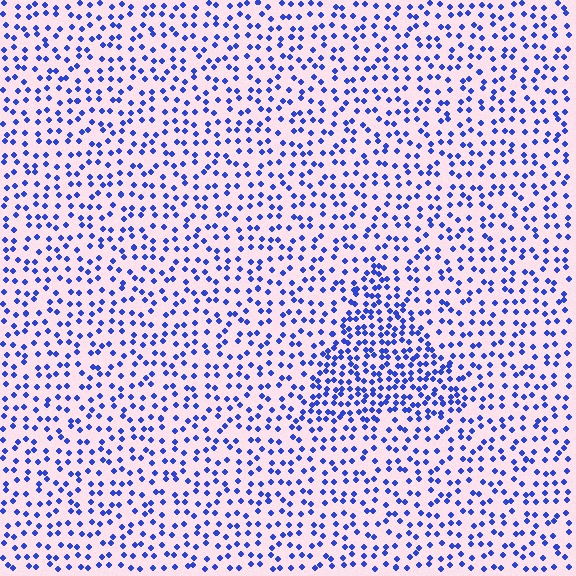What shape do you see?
I see a triangle.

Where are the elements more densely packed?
The elements are more densely packed inside the triangle boundary.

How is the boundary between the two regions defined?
The boundary is defined by a change in element density (approximately 1.9x ratio). All elements are the same color, size, and shape.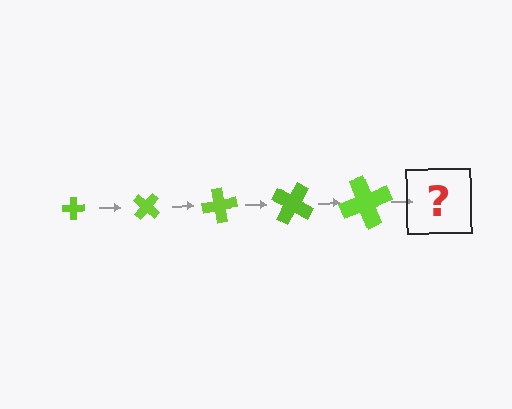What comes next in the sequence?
The next element should be a cross, larger than the previous one and rotated 200 degrees from the start.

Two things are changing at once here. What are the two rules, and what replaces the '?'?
The two rules are that the cross grows larger each step and it rotates 40 degrees each step. The '?' should be a cross, larger than the previous one and rotated 200 degrees from the start.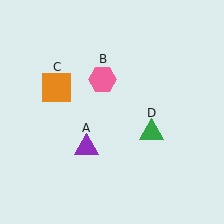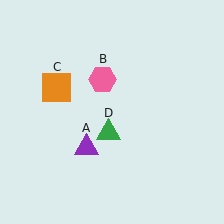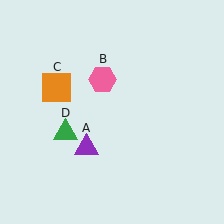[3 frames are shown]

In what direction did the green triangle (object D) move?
The green triangle (object D) moved left.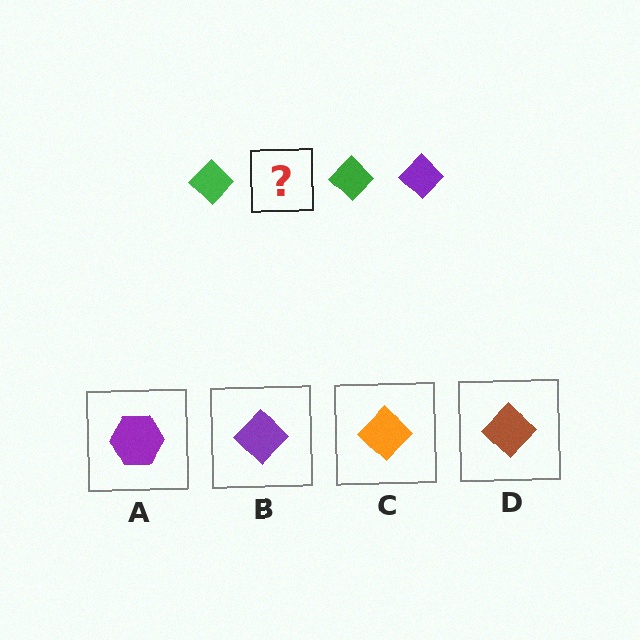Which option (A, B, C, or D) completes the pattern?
B.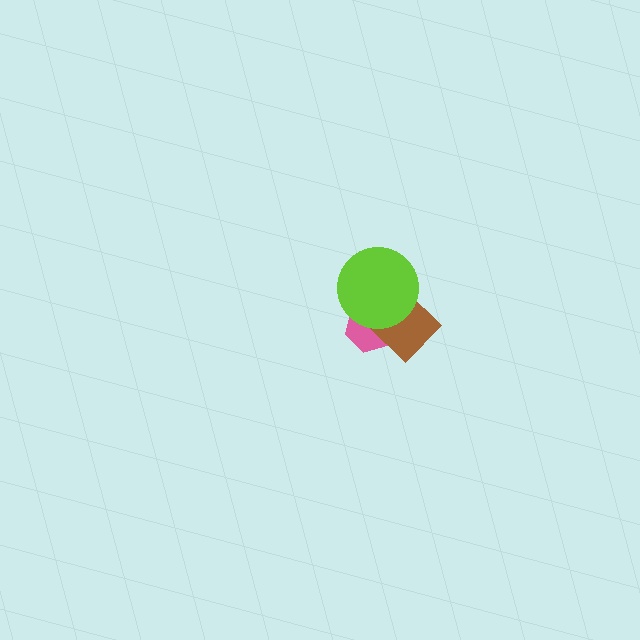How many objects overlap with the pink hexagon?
2 objects overlap with the pink hexagon.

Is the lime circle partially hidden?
No, no other shape covers it.